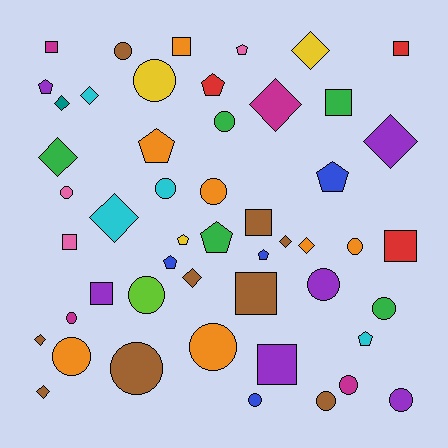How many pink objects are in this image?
There are 3 pink objects.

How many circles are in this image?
There are 18 circles.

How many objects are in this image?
There are 50 objects.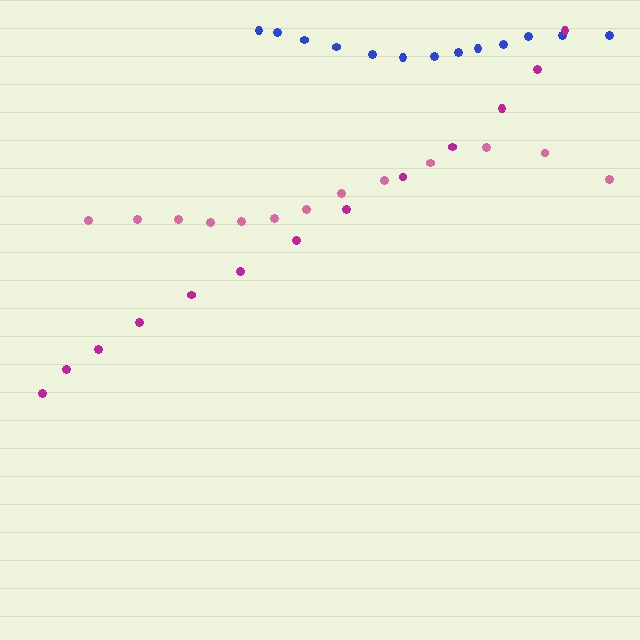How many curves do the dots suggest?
There are 3 distinct paths.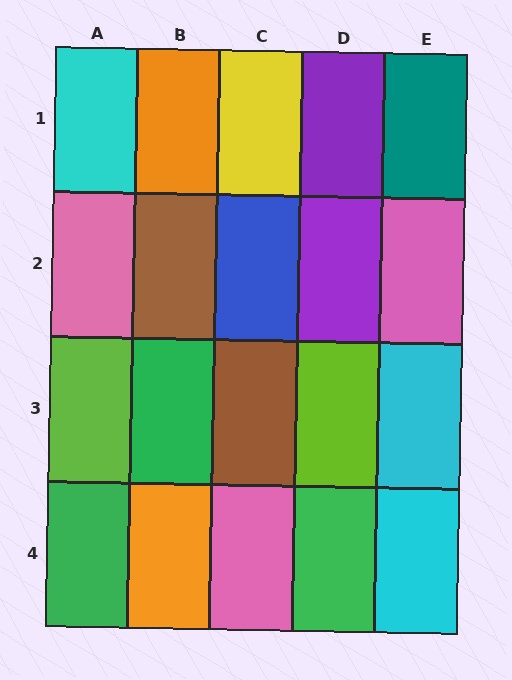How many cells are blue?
1 cell is blue.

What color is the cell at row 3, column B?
Green.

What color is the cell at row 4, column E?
Cyan.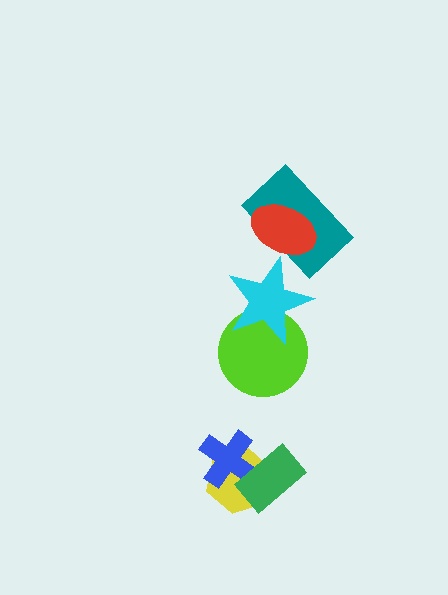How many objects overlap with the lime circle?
1 object overlaps with the lime circle.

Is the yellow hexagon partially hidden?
Yes, it is partially covered by another shape.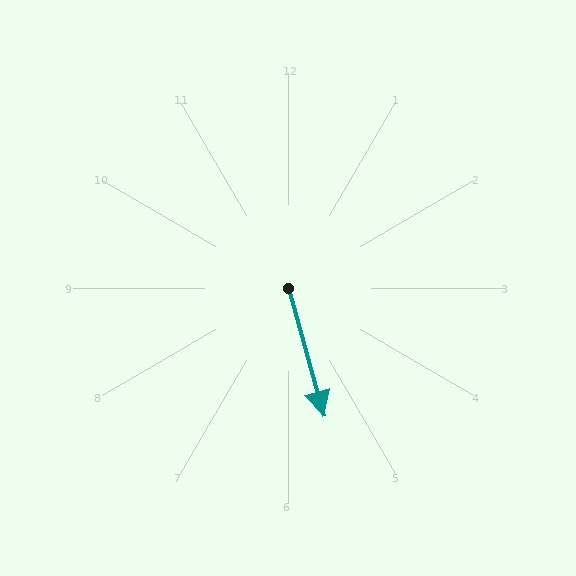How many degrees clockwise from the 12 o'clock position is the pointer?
Approximately 164 degrees.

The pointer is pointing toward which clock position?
Roughly 5 o'clock.